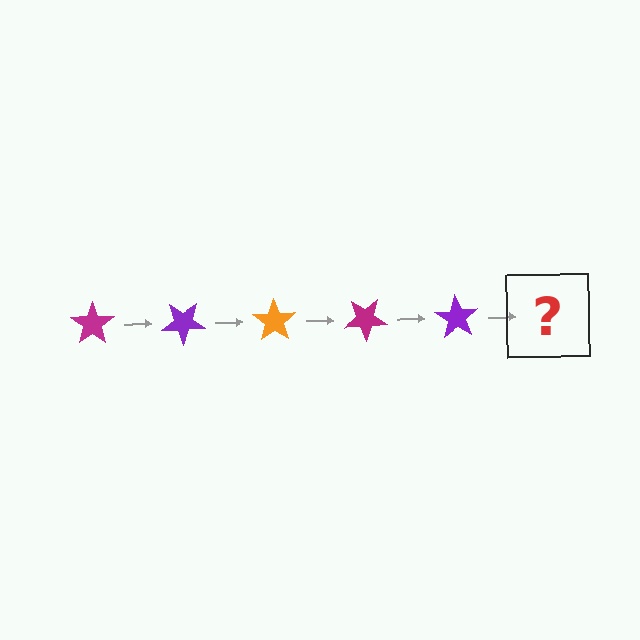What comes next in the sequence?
The next element should be an orange star, rotated 175 degrees from the start.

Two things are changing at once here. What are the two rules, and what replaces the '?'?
The two rules are that it rotates 35 degrees each step and the color cycles through magenta, purple, and orange. The '?' should be an orange star, rotated 175 degrees from the start.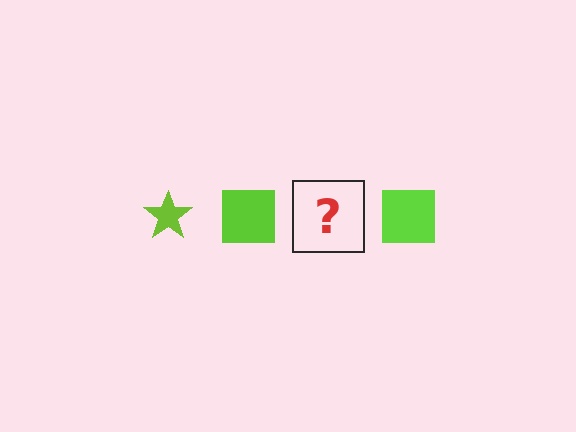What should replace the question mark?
The question mark should be replaced with a lime star.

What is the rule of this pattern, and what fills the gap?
The rule is that the pattern cycles through star, square shapes in lime. The gap should be filled with a lime star.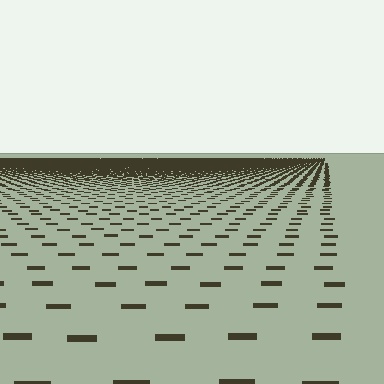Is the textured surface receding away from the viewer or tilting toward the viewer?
The surface is receding away from the viewer. Texture elements get smaller and denser toward the top.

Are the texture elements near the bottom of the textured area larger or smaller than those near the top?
Larger. Near the bottom, elements are closer to the viewer and appear at a bigger on-screen size.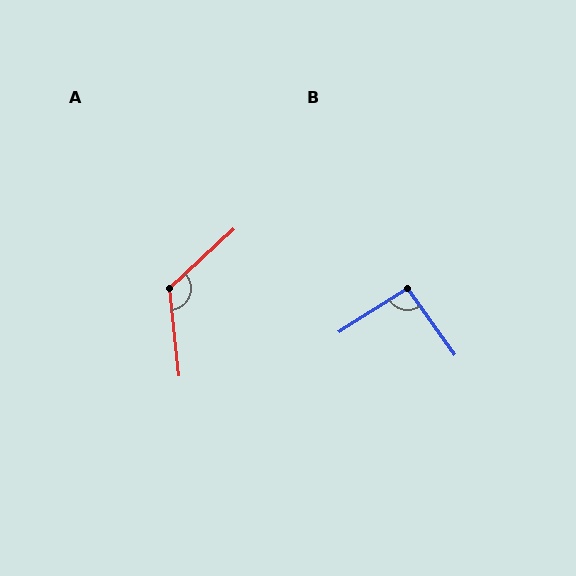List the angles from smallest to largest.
B (93°), A (127°).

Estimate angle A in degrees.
Approximately 127 degrees.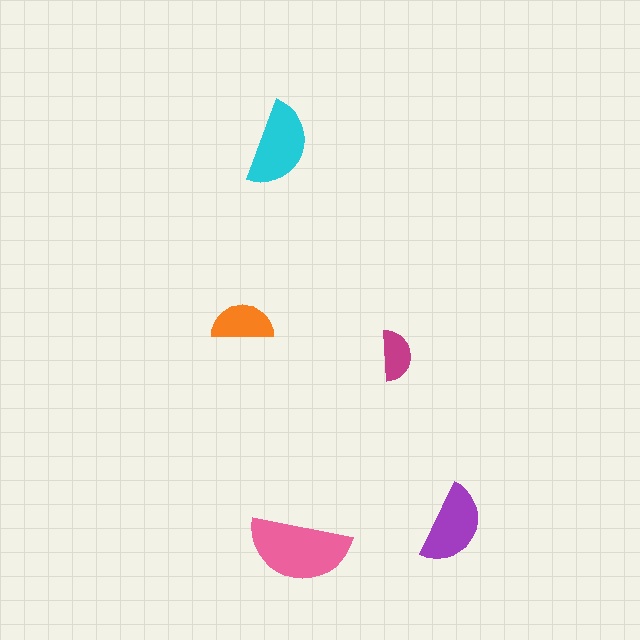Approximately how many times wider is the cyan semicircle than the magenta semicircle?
About 1.5 times wider.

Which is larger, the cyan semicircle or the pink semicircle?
The pink one.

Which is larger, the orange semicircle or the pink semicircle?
The pink one.